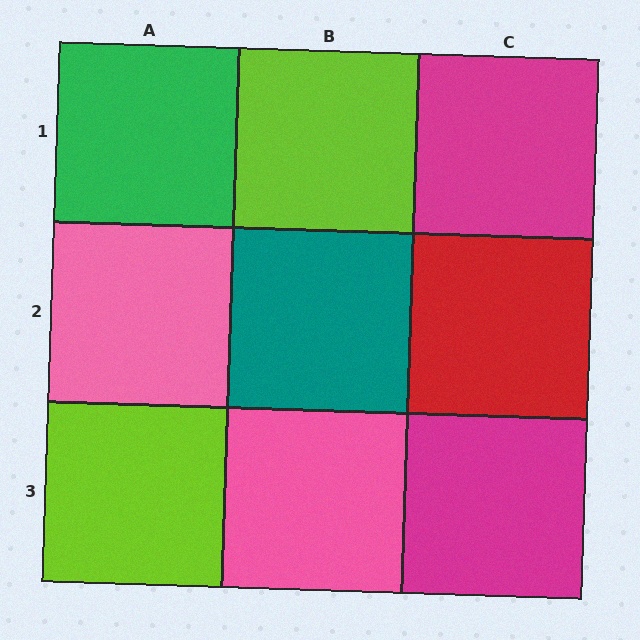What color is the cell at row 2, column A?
Pink.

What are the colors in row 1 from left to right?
Green, lime, magenta.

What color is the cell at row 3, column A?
Lime.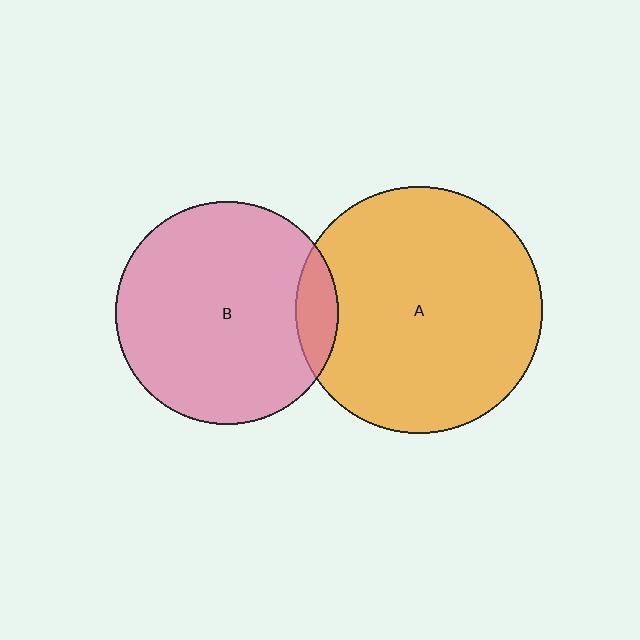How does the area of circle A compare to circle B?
Approximately 1.2 times.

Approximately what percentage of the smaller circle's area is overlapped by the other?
Approximately 10%.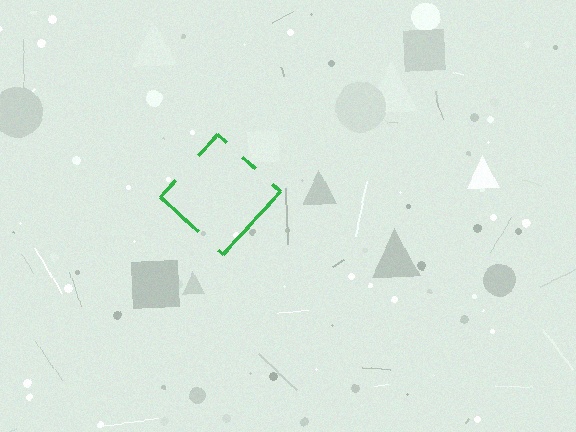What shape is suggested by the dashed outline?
The dashed outline suggests a diamond.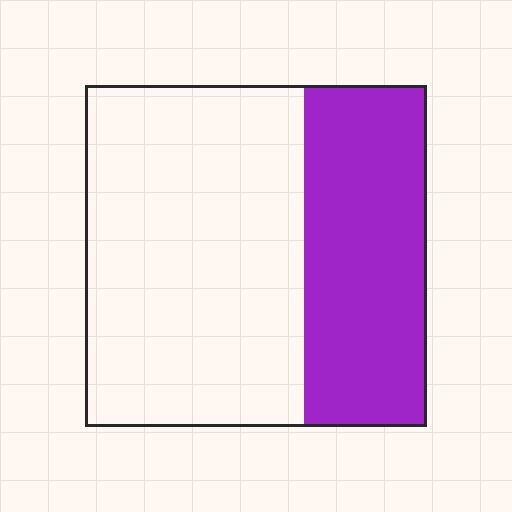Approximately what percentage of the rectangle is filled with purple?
Approximately 35%.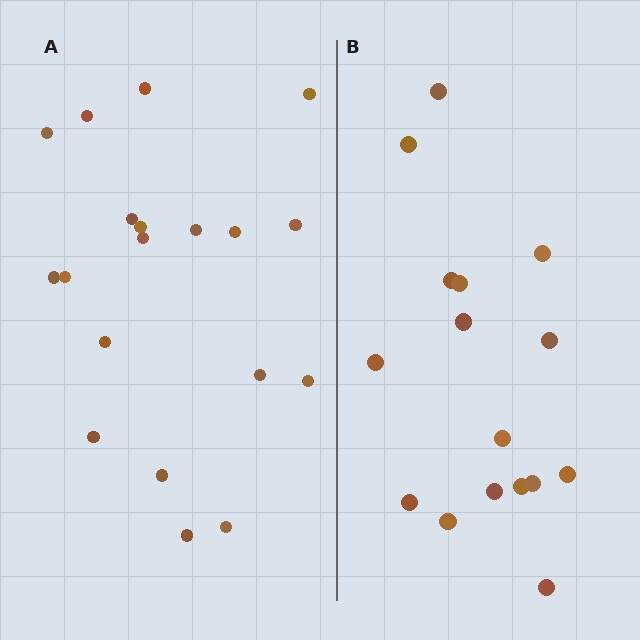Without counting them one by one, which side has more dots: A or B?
Region A (the left region) has more dots.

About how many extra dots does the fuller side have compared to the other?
Region A has just a few more — roughly 2 or 3 more dots than region B.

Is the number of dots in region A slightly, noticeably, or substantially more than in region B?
Region A has only slightly more — the two regions are fairly close. The ratio is roughly 1.2 to 1.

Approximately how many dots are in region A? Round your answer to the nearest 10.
About 20 dots. (The exact count is 19, which rounds to 20.)